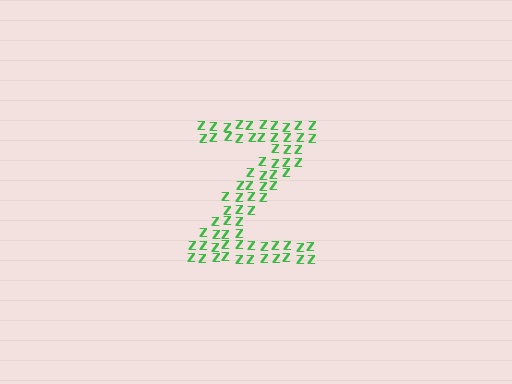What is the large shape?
The large shape is the letter Z.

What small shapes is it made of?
It is made of small letter Z's.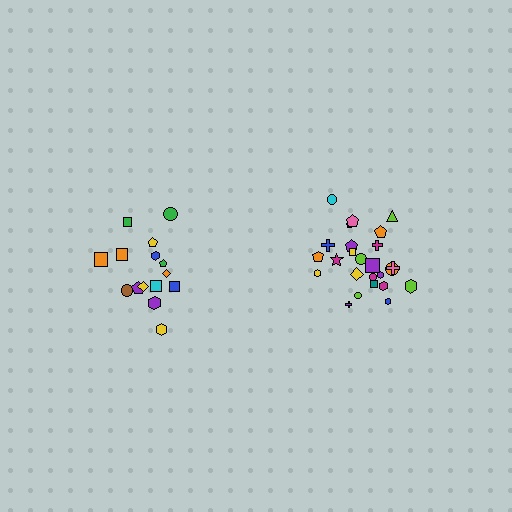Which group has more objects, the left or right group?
The right group.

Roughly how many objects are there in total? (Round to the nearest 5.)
Roughly 40 objects in total.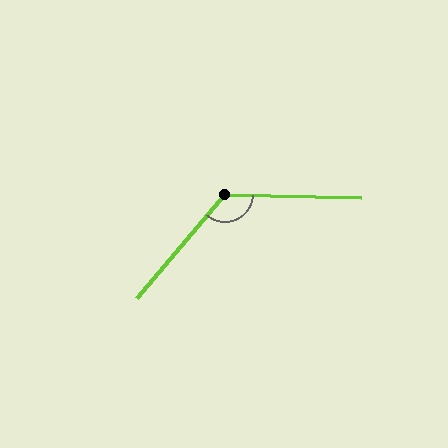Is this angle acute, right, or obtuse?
It is obtuse.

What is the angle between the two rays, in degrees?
Approximately 129 degrees.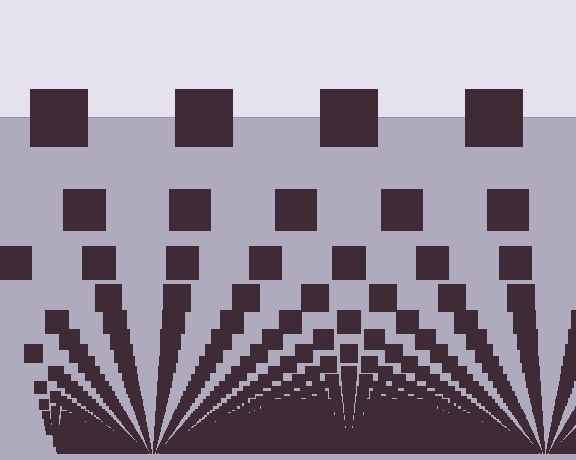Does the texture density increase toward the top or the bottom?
Density increases toward the bottom.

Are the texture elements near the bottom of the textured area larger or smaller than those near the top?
Smaller. The gradient is inverted — elements near the bottom are smaller and denser.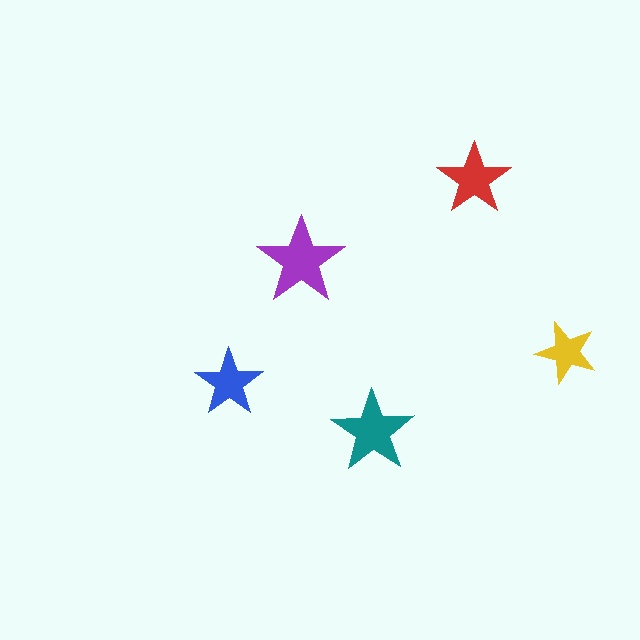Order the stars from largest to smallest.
the purple one, the teal one, the red one, the blue one, the yellow one.